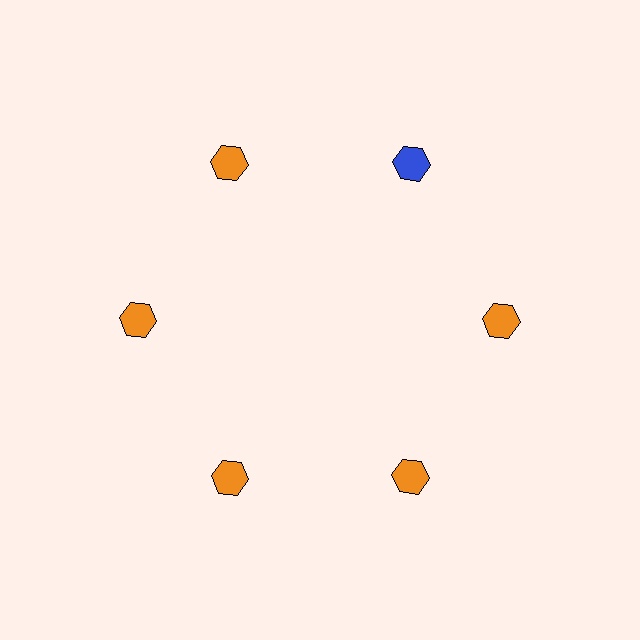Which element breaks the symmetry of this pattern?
The blue hexagon at roughly the 1 o'clock position breaks the symmetry. All other shapes are orange hexagons.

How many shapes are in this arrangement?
There are 6 shapes arranged in a ring pattern.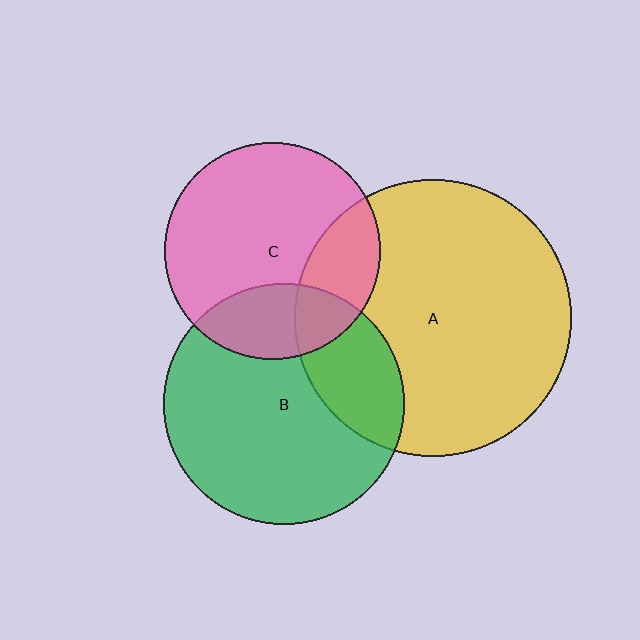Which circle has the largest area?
Circle A (yellow).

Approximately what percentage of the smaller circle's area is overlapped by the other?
Approximately 25%.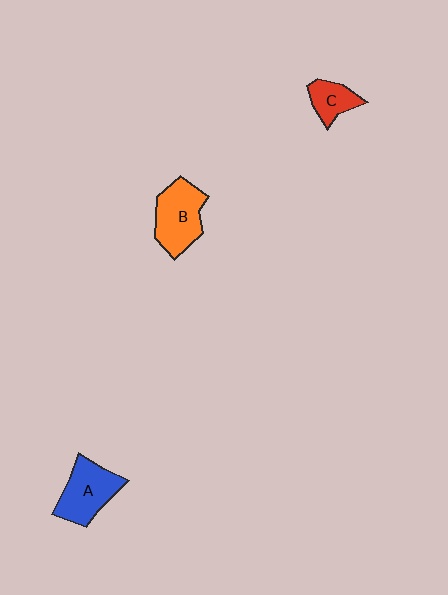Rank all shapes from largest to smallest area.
From largest to smallest: B (orange), A (blue), C (red).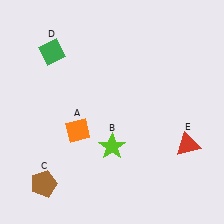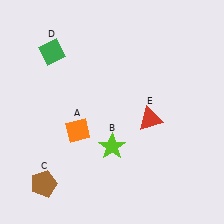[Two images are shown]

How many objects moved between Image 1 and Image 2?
1 object moved between the two images.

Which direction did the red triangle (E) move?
The red triangle (E) moved left.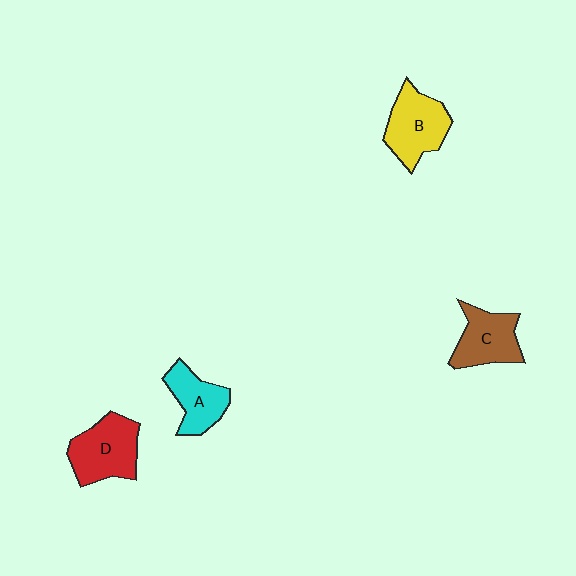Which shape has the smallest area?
Shape A (cyan).